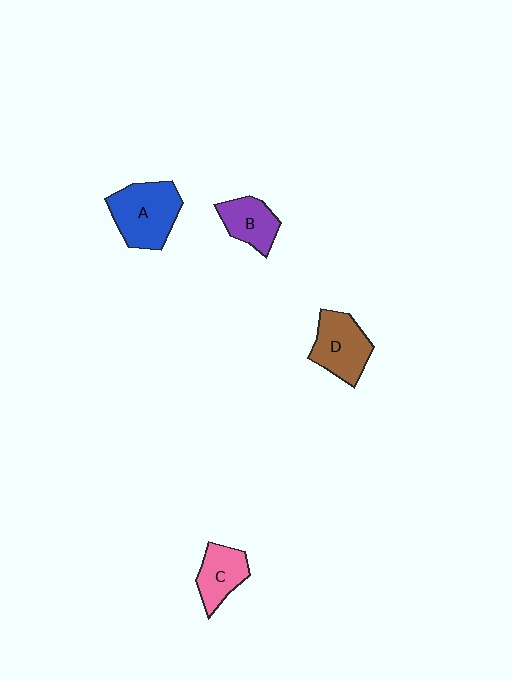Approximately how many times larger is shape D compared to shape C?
Approximately 1.3 times.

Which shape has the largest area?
Shape A (blue).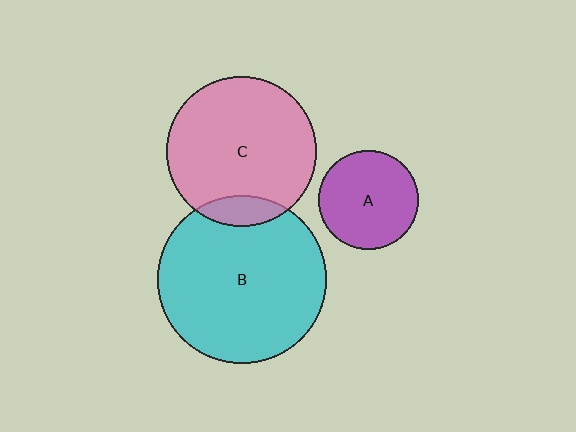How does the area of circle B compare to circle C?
Approximately 1.3 times.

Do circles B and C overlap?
Yes.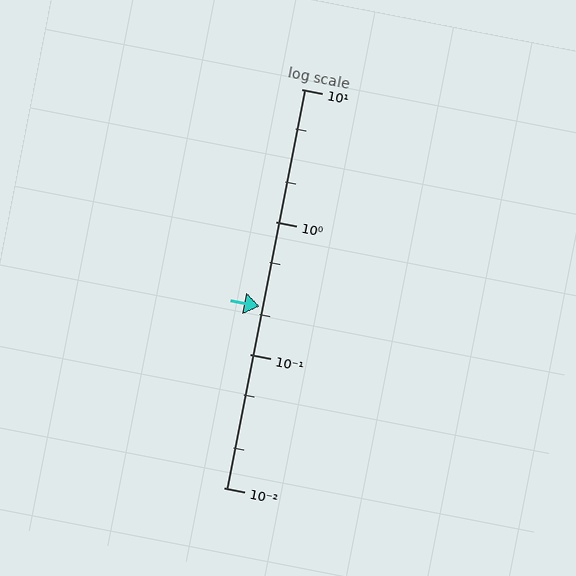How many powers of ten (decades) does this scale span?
The scale spans 3 decades, from 0.01 to 10.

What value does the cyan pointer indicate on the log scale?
The pointer indicates approximately 0.23.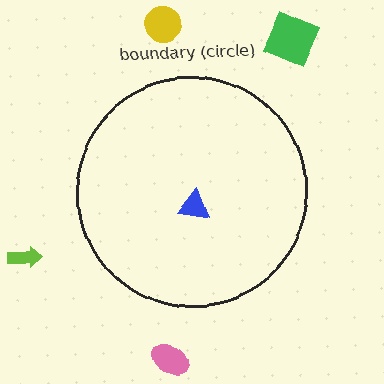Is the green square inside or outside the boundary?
Outside.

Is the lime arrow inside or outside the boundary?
Outside.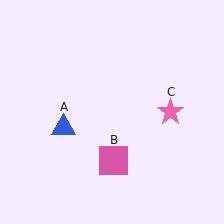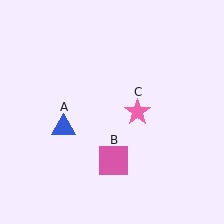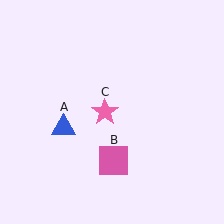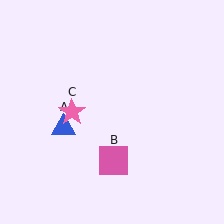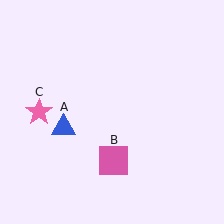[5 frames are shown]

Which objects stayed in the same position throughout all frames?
Blue triangle (object A) and pink square (object B) remained stationary.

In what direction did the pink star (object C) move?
The pink star (object C) moved left.